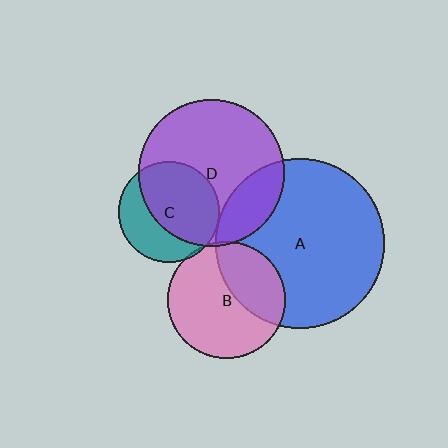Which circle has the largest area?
Circle A (blue).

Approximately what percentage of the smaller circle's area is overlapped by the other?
Approximately 20%.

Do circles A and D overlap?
Yes.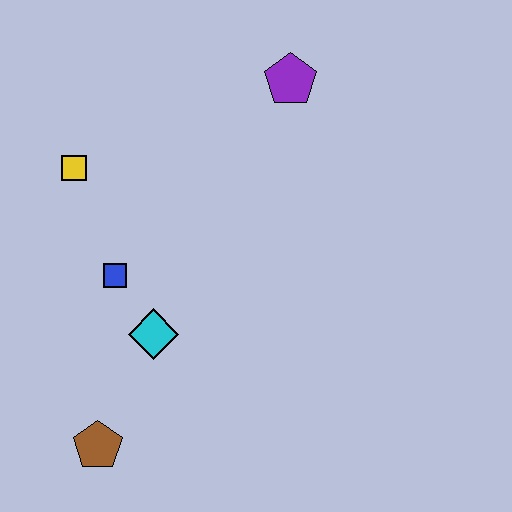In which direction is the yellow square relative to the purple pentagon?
The yellow square is to the left of the purple pentagon.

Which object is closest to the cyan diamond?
The blue square is closest to the cyan diamond.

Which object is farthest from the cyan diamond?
The purple pentagon is farthest from the cyan diamond.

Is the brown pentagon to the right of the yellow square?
Yes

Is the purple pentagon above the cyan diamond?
Yes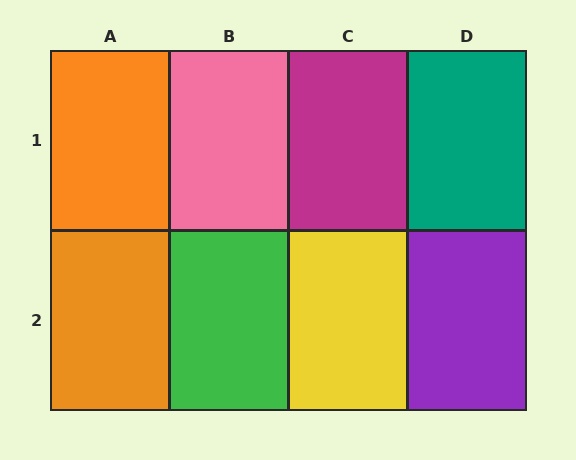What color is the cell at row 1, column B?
Pink.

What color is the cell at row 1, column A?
Orange.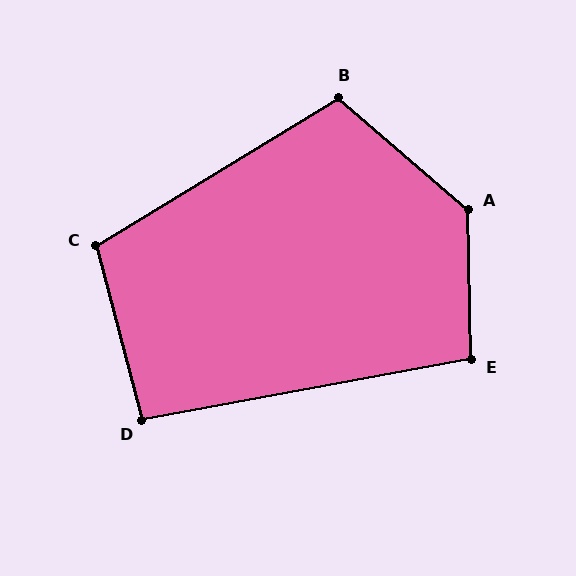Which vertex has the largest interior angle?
A, at approximately 132 degrees.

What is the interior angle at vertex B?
Approximately 108 degrees (obtuse).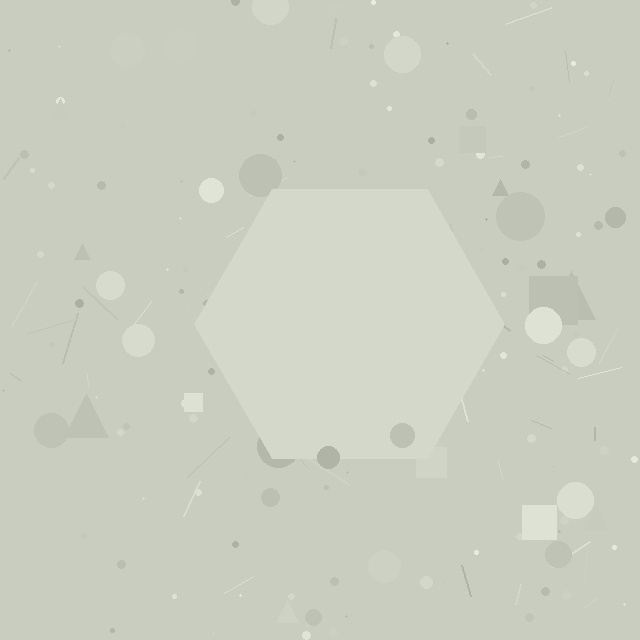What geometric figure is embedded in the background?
A hexagon is embedded in the background.